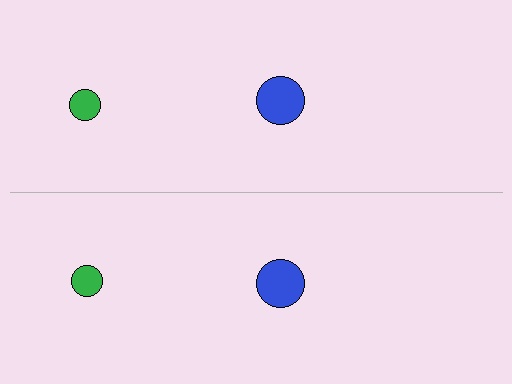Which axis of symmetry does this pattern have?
The pattern has a horizontal axis of symmetry running through the center of the image.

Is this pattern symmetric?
Yes, this pattern has bilateral (reflection) symmetry.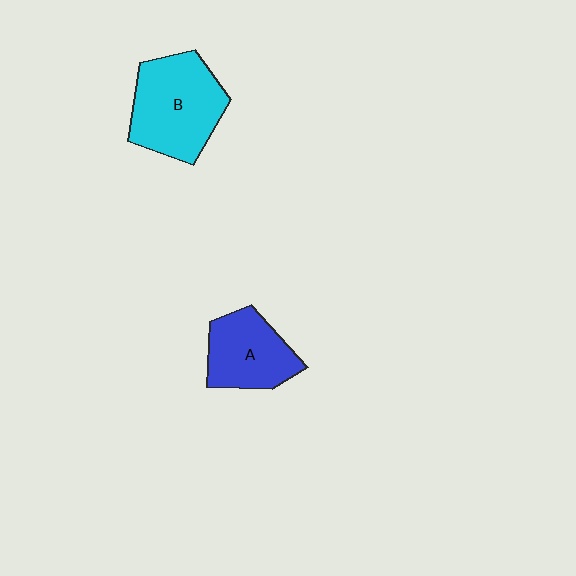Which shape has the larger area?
Shape B (cyan).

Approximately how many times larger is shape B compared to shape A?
Approximately 1.4 times.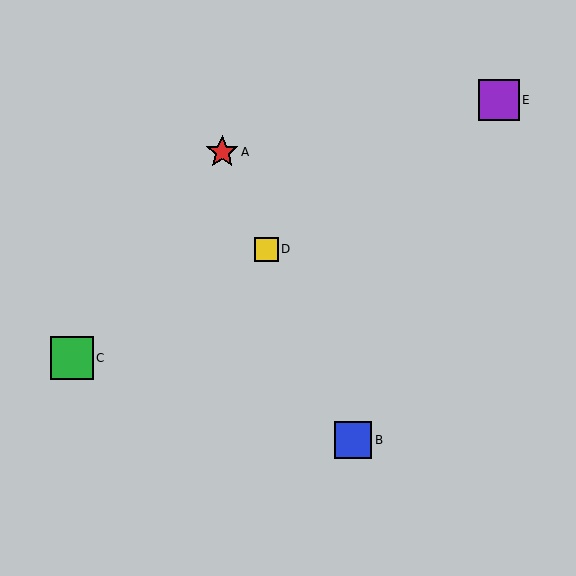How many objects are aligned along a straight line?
3 objects (A, B, D) are aligned along a straight line.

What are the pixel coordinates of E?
Object E is at (499, 100).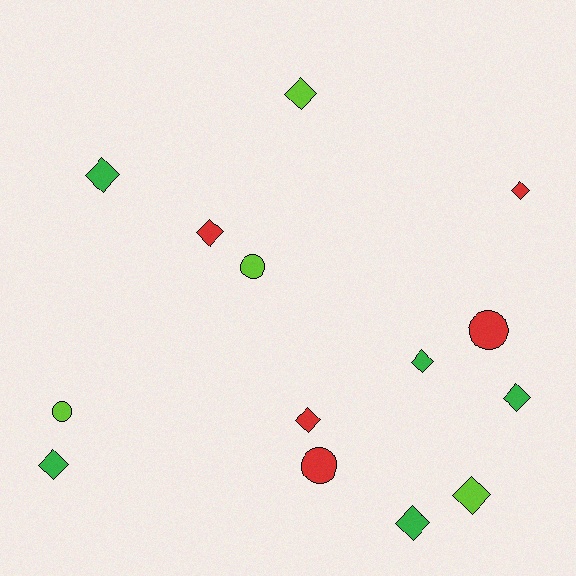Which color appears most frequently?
Red, with 5 objects.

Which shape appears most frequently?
Diamond, with 10 objects.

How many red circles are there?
There are 2 red circles.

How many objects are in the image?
There are 14 objects.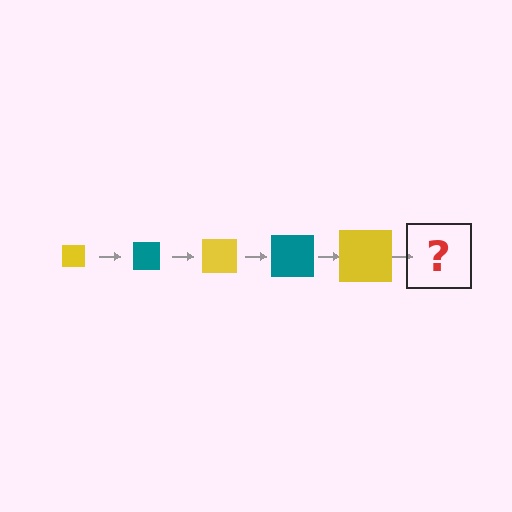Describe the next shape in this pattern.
It should be a teal square, larger than the previous one.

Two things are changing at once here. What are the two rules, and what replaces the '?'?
The two rules are that the square grows larger each step and the color cycles through yellow and teal. The '?' should be a teal square, larger than the previous one.